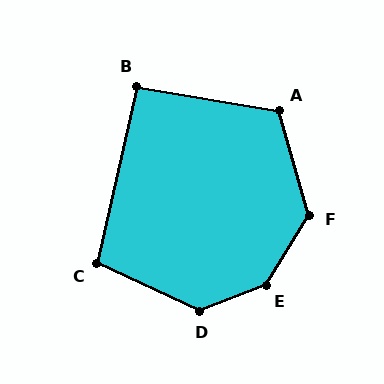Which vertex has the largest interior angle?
E, at approximately 142 degrees.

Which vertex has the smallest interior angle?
B, at approximately 93 degrees.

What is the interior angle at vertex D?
Approximately 134 degrees (obtuse).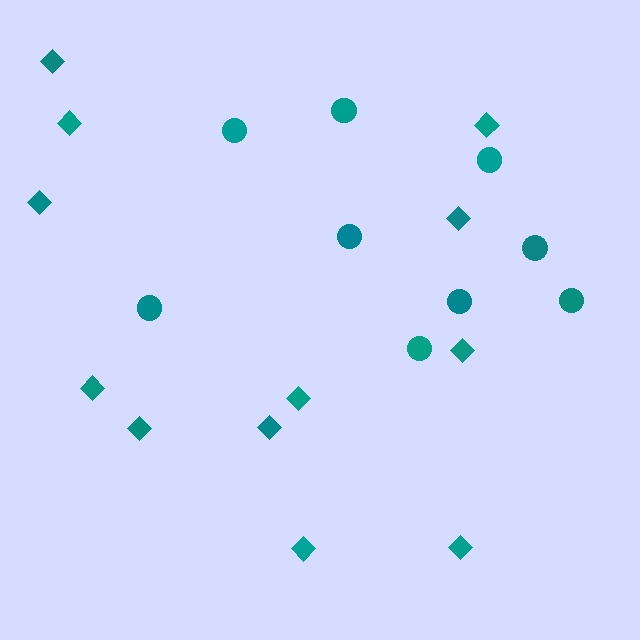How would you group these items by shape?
There are 2 groups: one group of circles (9) and one group of diamonds (12).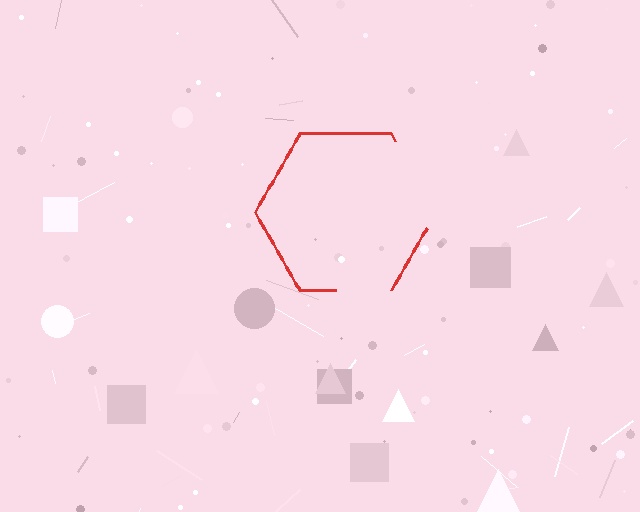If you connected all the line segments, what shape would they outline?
They would outline a hexagon.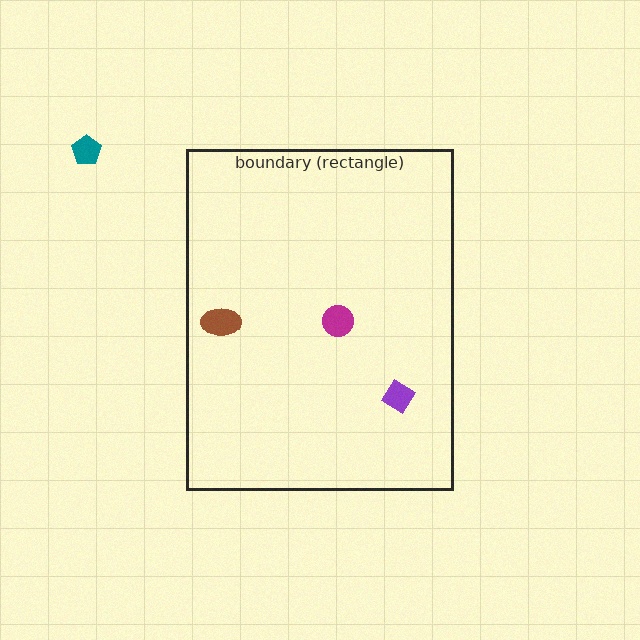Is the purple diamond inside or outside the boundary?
Inside.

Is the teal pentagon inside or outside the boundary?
Outside.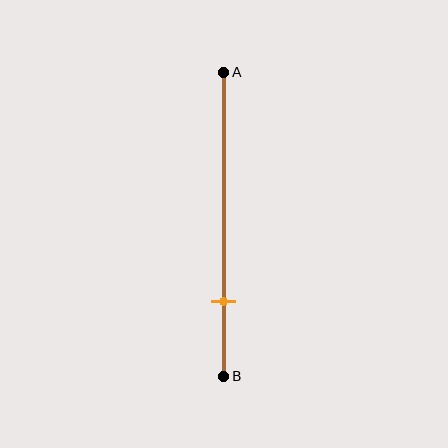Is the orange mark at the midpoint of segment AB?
No, the mark is at about 75% from A, not at the 50% midpoint.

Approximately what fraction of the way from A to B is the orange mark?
The orange mark is approximately 75% of the way from A to B.